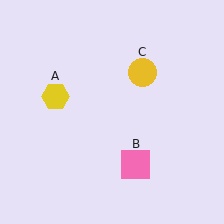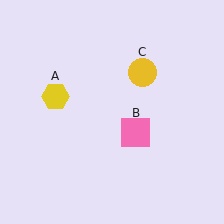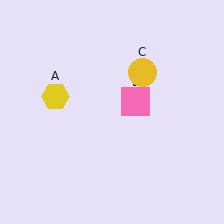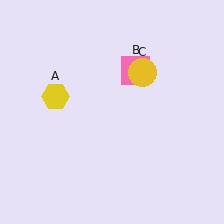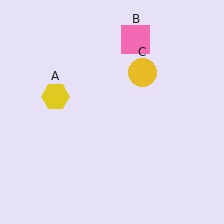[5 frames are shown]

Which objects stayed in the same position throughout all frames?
Yellow hexagon (object A) and yellow circle (object C) remained stationary.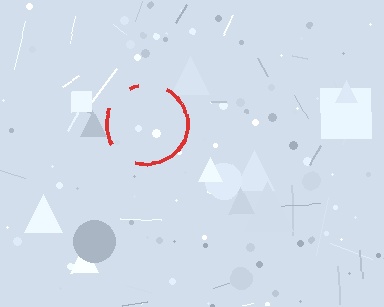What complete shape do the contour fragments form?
The contour fragments form a circle.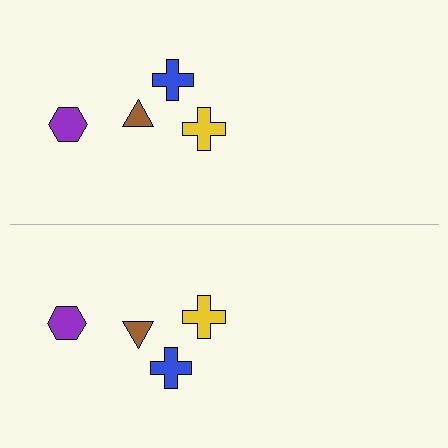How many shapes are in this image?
There are 8 shapes in this image.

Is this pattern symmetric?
Yes, this pattern has bilateral (reflection) symmetry.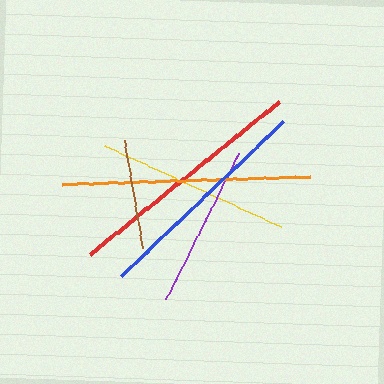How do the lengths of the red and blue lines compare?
The red and blue lines are approximately the same length.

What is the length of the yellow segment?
The yellow segment is approximately 195 pixels long.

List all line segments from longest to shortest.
From longest to shortest: orange, red, blue, yellow, purple, brown.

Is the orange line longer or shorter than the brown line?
The orange line is longer than the brown line.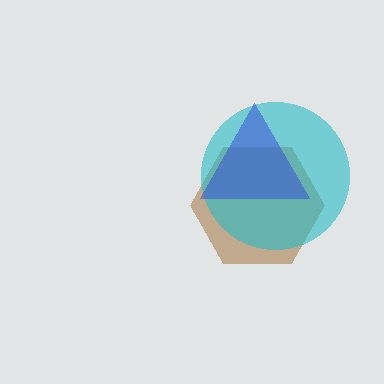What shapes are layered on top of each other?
The layered shapes are: a brown hexagon, a cyan circle, a blue triangle.